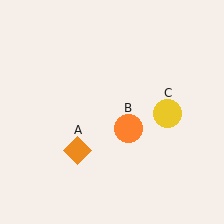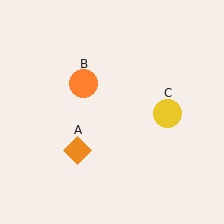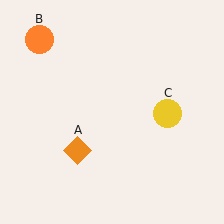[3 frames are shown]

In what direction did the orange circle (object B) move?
The orange circle (object B) moved up and to the left.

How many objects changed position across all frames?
1 object changed position: orange circle (object B).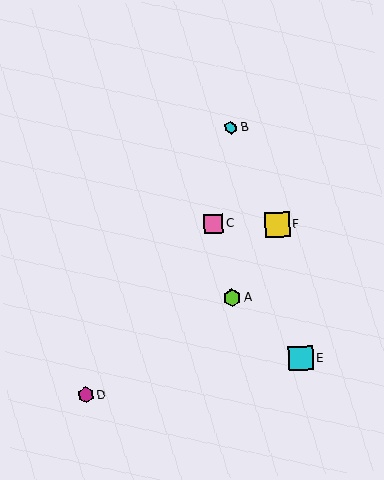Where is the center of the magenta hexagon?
The center of the magenta hexagon is at (86, 395).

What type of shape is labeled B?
Shape B is a cyan hexagon.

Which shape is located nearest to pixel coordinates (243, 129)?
The cyan hexagon (labeled B) at (231, 128) is nearest to that location.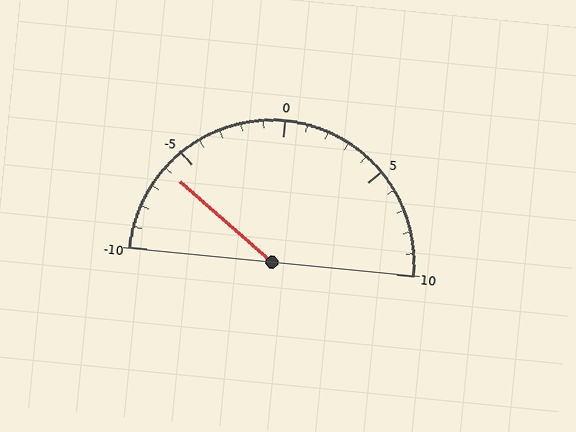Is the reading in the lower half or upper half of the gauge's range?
The reading is in the lower half of the range (-10 to 10).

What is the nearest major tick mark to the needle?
The nearest major tick mark is -5.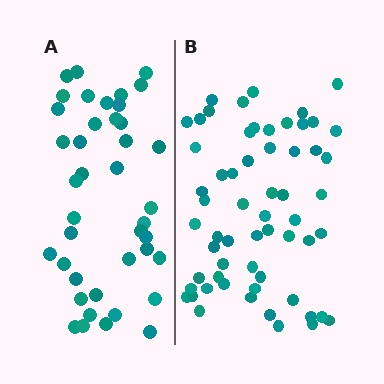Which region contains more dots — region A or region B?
Region B (the right region) has more dots.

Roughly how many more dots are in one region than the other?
Region B has approximately 20 more dots than region A.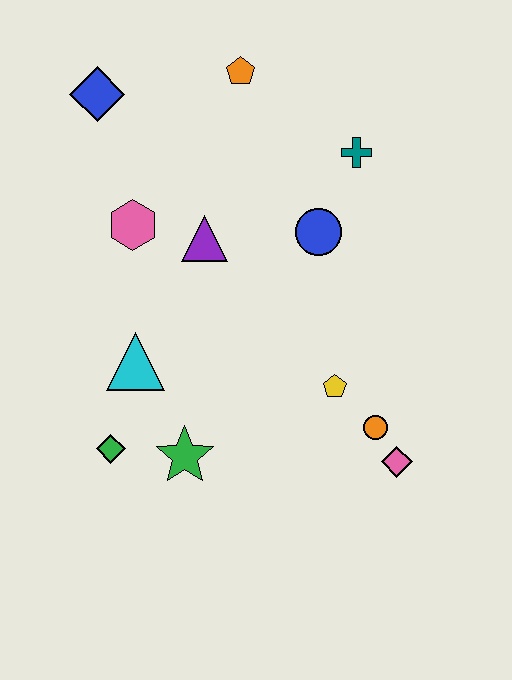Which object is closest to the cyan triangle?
The green diamond is closest to the cyan triangle.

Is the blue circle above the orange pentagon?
No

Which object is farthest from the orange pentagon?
The pink diamond is farthest from the orange pentagon.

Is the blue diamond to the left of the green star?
Yes